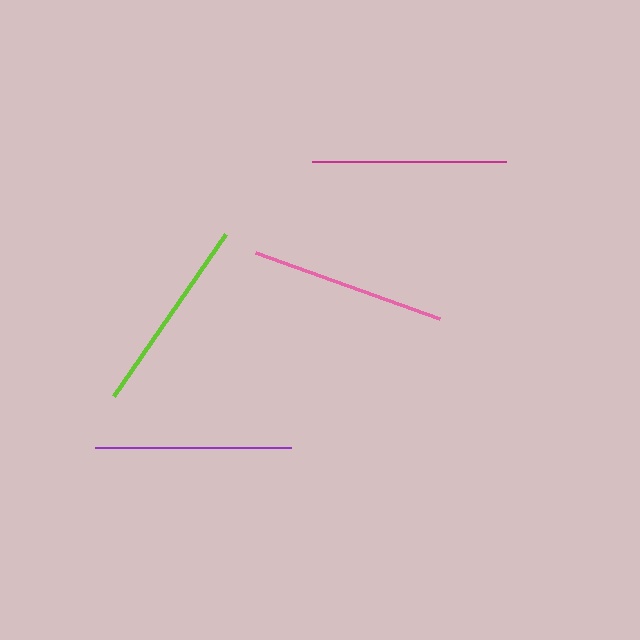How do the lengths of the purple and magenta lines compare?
The purple and magenta lines are approximately the same length.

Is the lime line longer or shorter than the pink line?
The lime line is longer than the pink line.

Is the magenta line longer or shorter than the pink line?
The pink line is longer than the magenta line.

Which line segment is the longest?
The lime line is the longest at approximately 197 pixels.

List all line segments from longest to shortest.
From longest to shortest: lime, purple, pink, magenta.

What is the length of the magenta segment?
The magenta segment is approximately 194 pixels long.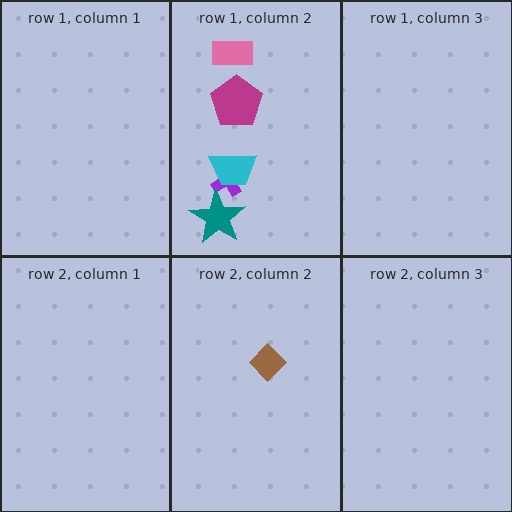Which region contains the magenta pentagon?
The row 1, column 2 region.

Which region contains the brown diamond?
The row 2, column 2 region.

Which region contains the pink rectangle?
The row 1, column 2 region.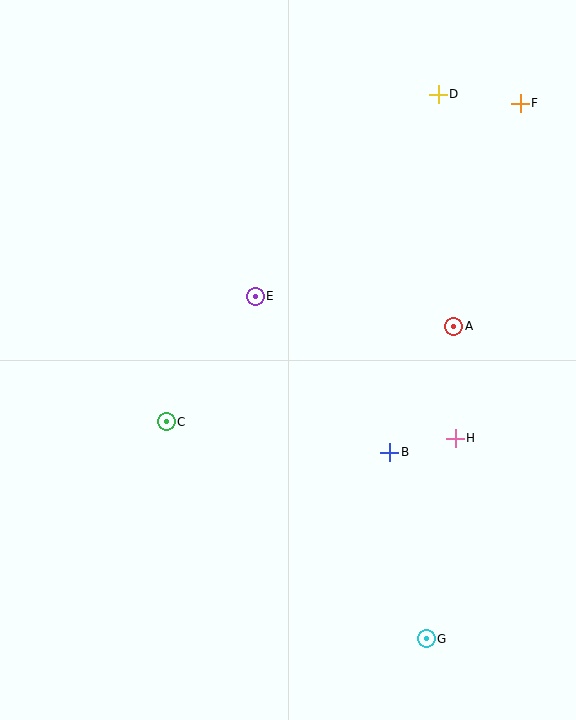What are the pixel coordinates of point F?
Point F is at (520, 103).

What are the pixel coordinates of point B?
Point B is at (390, 452).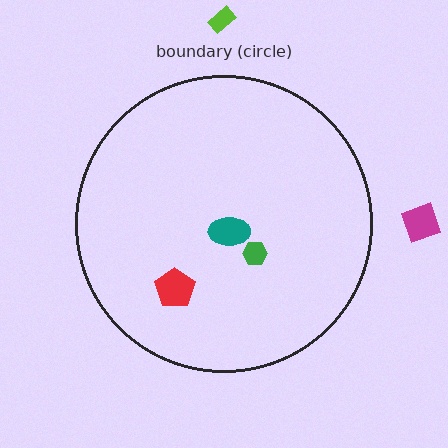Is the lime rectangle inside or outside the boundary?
Outside.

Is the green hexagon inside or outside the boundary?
Inside.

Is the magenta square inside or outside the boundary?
Outside.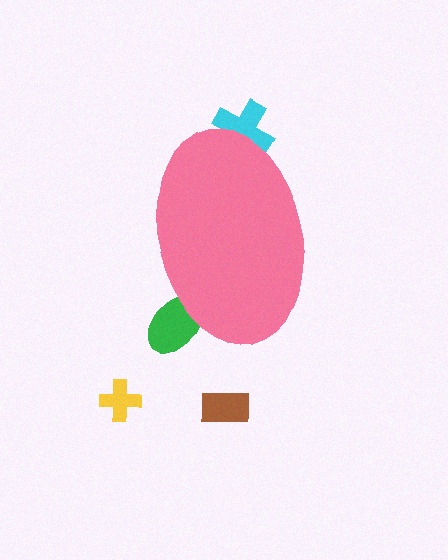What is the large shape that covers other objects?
A pink ellipse.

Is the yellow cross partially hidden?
No, the yellow cross is fully visible.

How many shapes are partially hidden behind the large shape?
2 shapes are partially hidden.